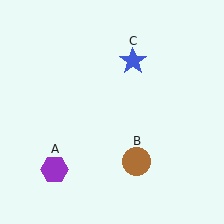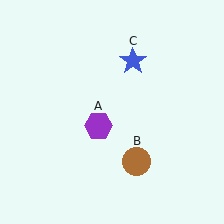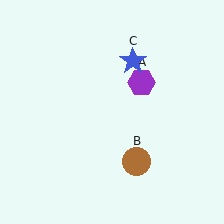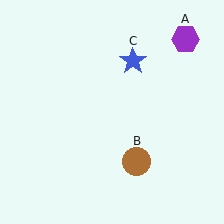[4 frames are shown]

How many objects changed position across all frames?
1 object changed position: purple hexagon (object A).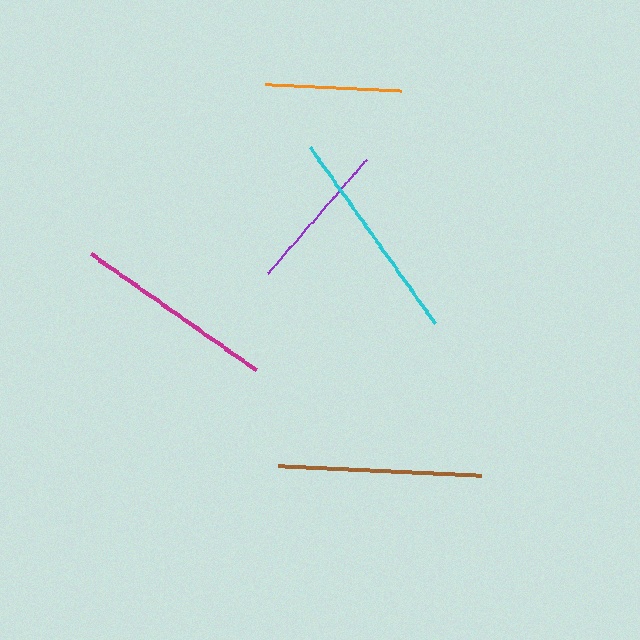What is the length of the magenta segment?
The magenta segment is approximately 201 pixels long.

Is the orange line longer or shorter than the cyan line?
The cyan line is longer than the orange line.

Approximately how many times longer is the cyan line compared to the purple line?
The cyan line is approximately 1.4 times the length of the purple line.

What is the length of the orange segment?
The orange segment is approximately 136 pixels long.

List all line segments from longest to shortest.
From longest to shortest: cyan, brown, magenta, purple, orange.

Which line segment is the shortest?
The orange line is the shortest at approximately 136 pixels.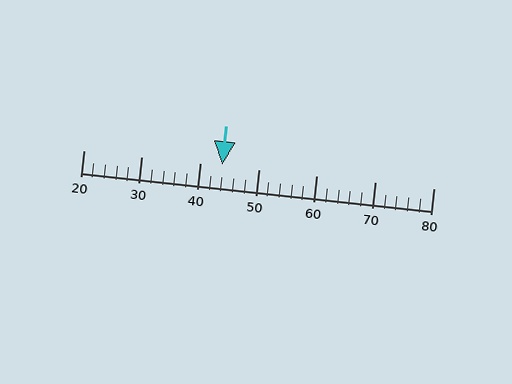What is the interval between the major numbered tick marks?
The major tick marks are spaced 10 units apart.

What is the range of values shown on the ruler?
The ruler shows values from 20 to 80.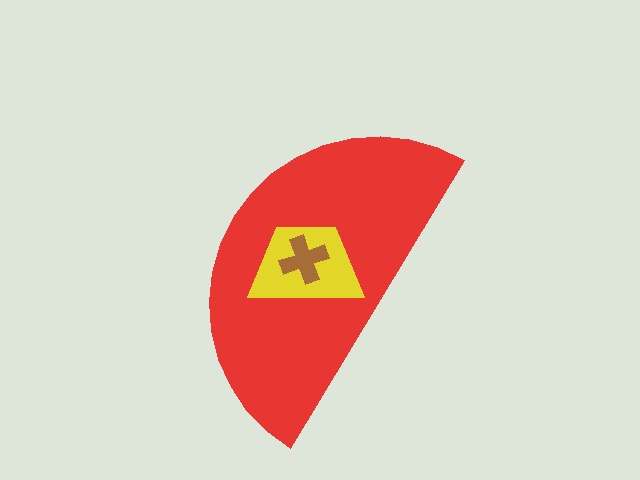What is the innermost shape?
The brown cross.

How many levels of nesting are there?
3.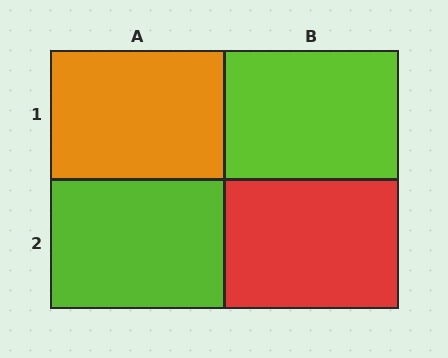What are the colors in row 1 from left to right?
Orange, lime.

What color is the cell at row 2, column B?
Red.